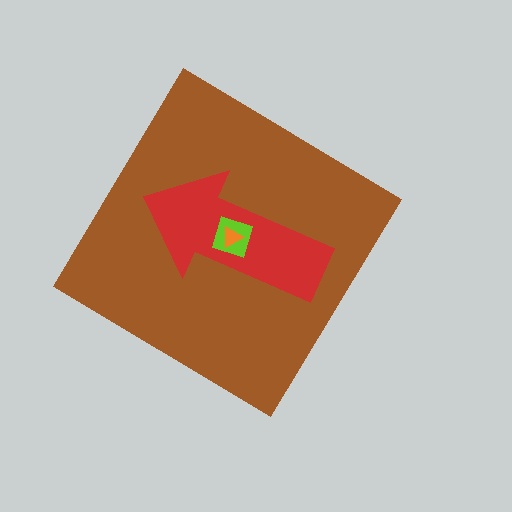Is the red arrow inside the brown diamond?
Yes.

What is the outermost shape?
The brown diamond.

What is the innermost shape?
The orange triangle.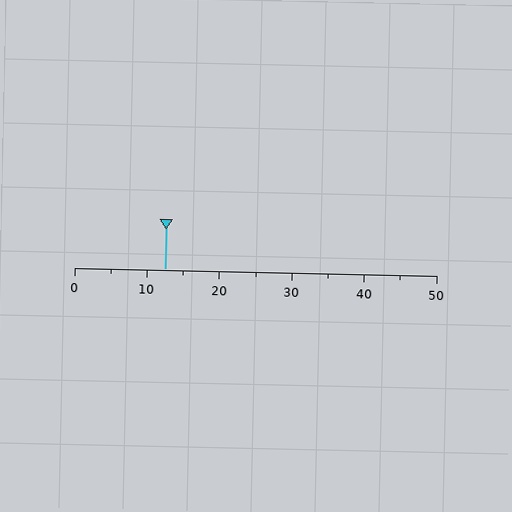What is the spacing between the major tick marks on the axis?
The major ticks are spaced 10 apart.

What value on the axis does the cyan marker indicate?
The marker indicates approximately 12.5.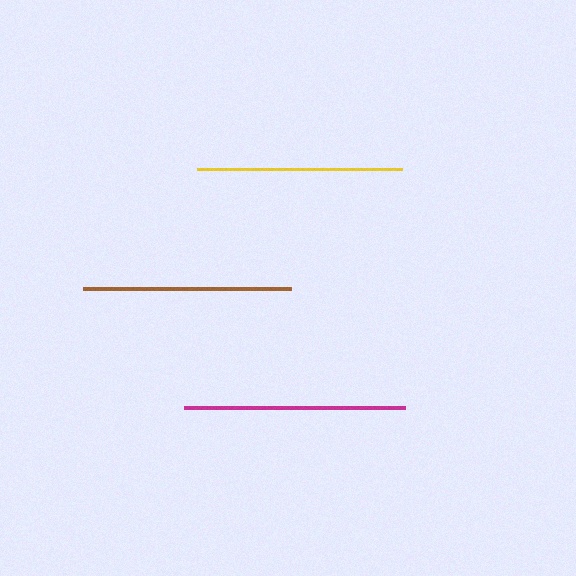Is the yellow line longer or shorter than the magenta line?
The magenta line is longer than the yellow line.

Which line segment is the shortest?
The yellow line is the shortest at approximately 204 pixels.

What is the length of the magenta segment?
The magenta segment is approximately 221 pixels long.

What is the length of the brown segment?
The brown segment is approximately 207 pixels long.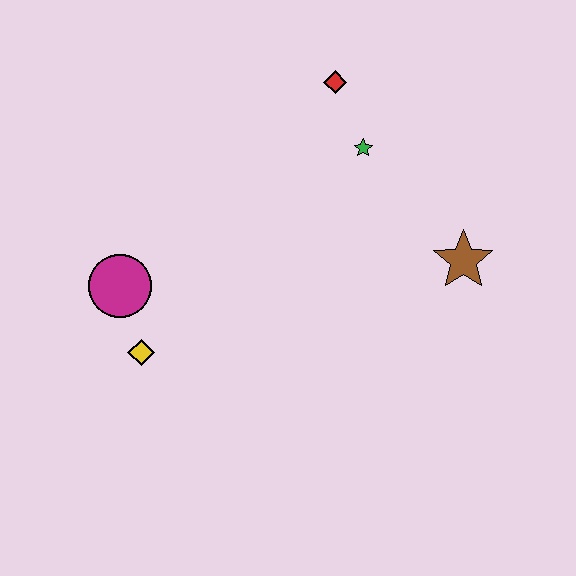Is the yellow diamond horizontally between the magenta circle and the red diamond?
Yes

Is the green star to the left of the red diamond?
No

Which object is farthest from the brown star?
The magenta circle is farthest from the brown star.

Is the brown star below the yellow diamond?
No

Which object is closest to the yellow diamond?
The magenta circle is closest to the yellow diamond.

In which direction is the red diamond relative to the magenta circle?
The red diamond is to the right of the magenta circle.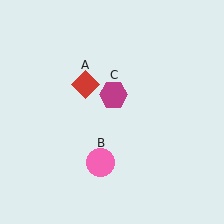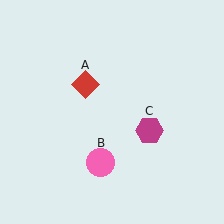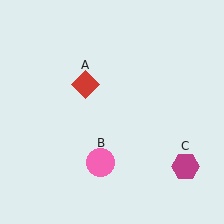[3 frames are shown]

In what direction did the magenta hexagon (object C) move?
The magenta hexagon (object C) moved down and to the right.